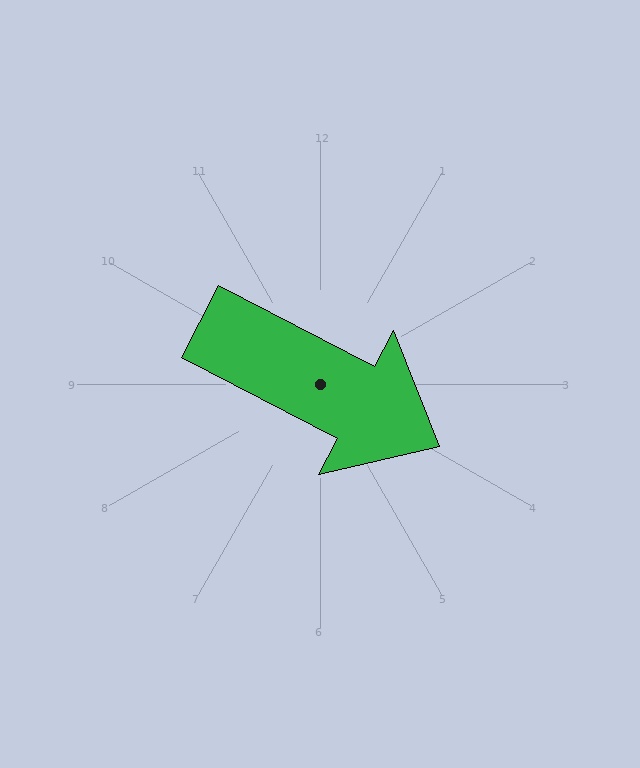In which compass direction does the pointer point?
Southeast.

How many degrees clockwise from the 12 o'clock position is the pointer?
Approximately 117 degrees.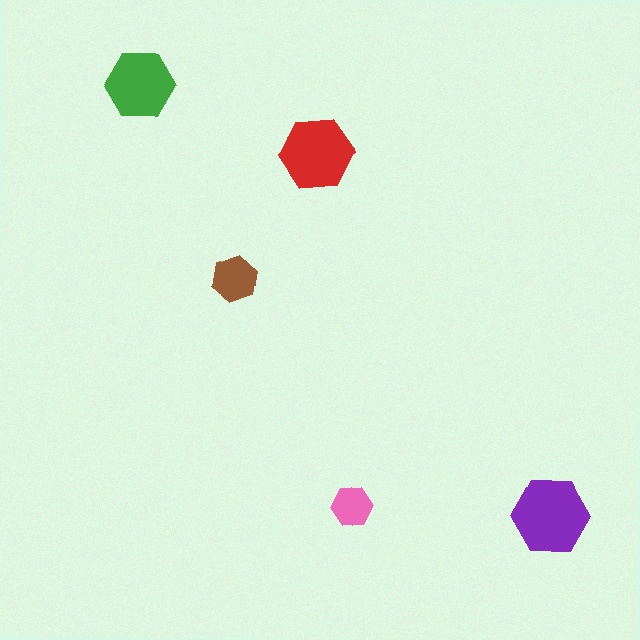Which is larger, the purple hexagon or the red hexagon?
The purple one.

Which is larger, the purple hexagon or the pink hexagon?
The purple one.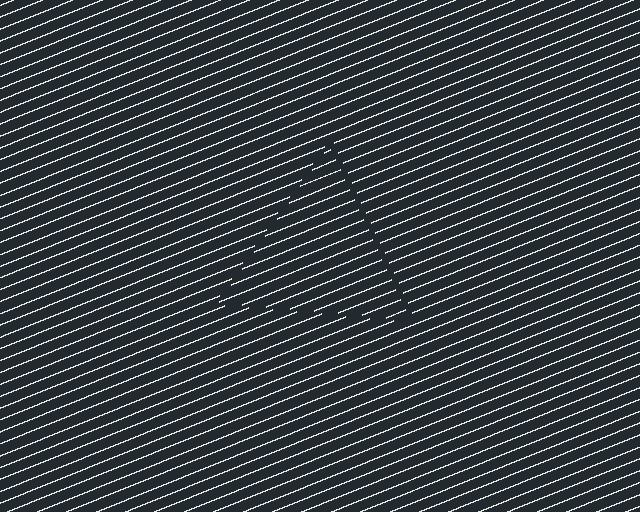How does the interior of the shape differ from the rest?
The interior of the shape contains the same grating, shifted by half a period — the contour is defined by the phase discontinuity where line-ends from the inner and outer gratings abut.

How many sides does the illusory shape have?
3 sides — the line-ends trace a triangle.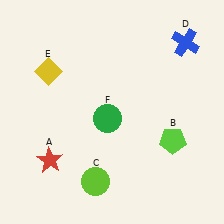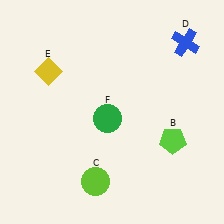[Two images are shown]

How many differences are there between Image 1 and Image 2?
There is 1 difference between the two images.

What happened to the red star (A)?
The red star (A) was removed in Image 2. It was in the bottom-left area of Image 1.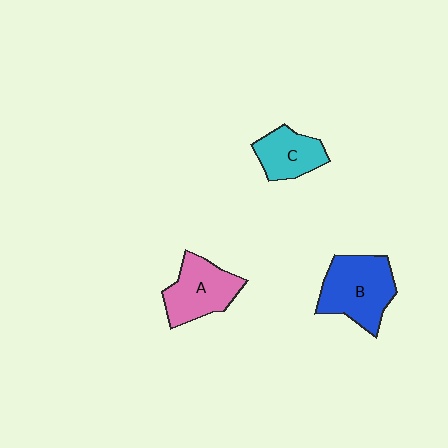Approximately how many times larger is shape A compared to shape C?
Approximately 1.3 times.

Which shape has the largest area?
Shape B (blue).